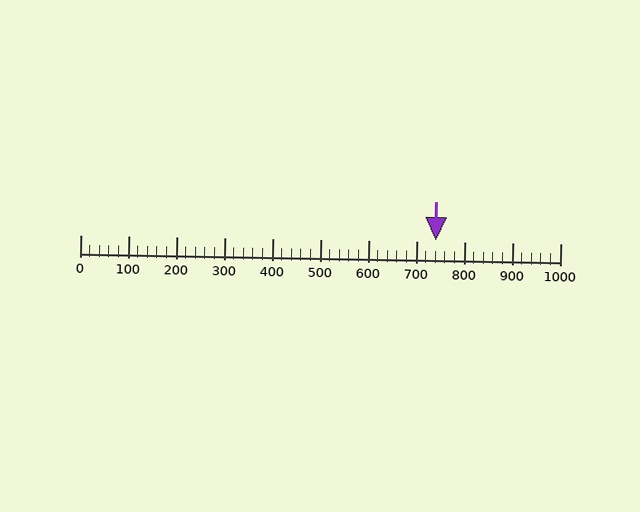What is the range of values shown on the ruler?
The ruler shows values from 0 to 1000.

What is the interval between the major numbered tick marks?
The major tick marks are spaced 100 units apart.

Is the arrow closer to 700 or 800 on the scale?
The arrow is closer to 700.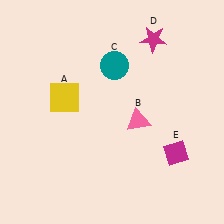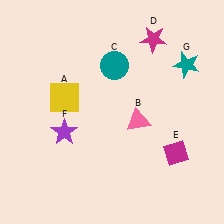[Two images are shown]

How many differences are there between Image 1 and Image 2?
There are 2 differences between the two images.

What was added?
A purple star (F), a teal star (G) were added in Image 2.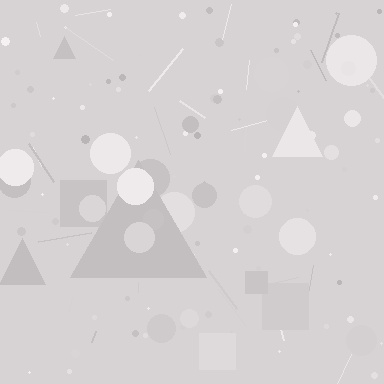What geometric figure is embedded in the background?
A triangle is embedded in the background.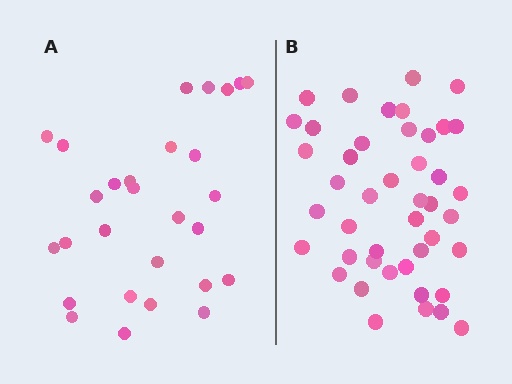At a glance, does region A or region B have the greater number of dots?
Region B (the right region) has more dots.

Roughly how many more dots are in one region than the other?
Region B has approximately 15 more dots than region A.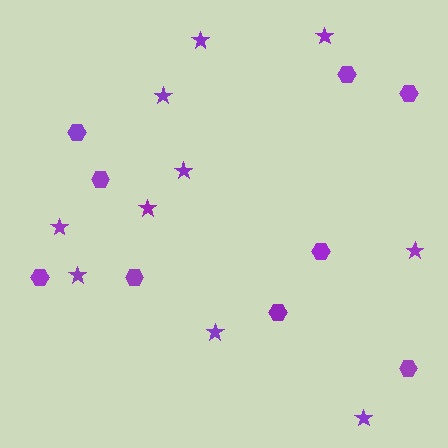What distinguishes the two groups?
There are 2 groups: one group of stars (10) and one group of hexagons (9).